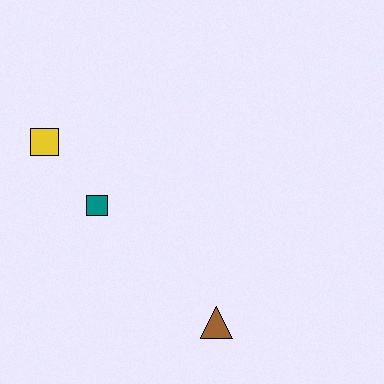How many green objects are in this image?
There are no green objects.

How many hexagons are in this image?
There are no hexagons.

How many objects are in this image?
There are 3 objects.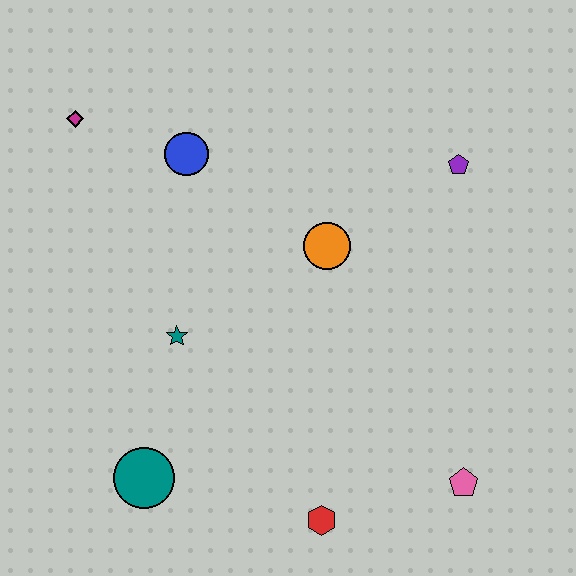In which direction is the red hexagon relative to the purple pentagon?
The red hexagon is below the purple pentagon.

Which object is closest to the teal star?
The teal circle is closest to the teal star.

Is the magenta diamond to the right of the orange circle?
No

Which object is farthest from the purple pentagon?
The teal circle is farthest from the purple pentagon.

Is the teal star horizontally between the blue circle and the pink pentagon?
No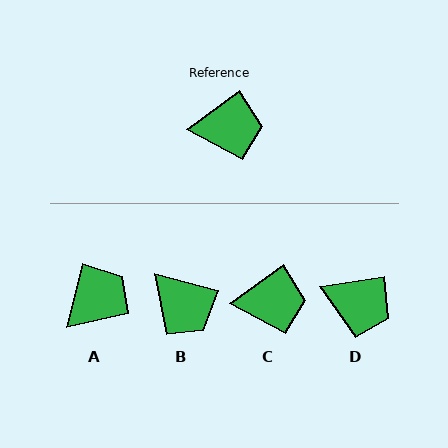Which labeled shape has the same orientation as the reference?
C.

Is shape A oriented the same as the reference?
No, it is off by about 40 degrees.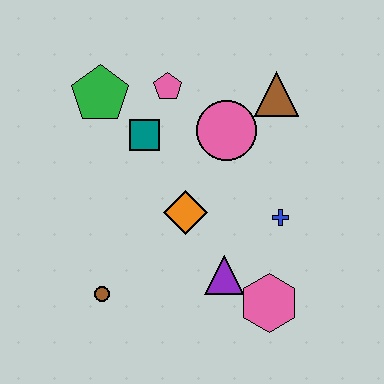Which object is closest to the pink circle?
The brown triangle is closest to the pink circle.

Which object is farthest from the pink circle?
The brown circle is farthest from the pink circle.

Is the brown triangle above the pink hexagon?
Yes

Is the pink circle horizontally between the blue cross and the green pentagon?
Yes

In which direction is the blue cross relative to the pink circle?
The blue cross is below the pink circle.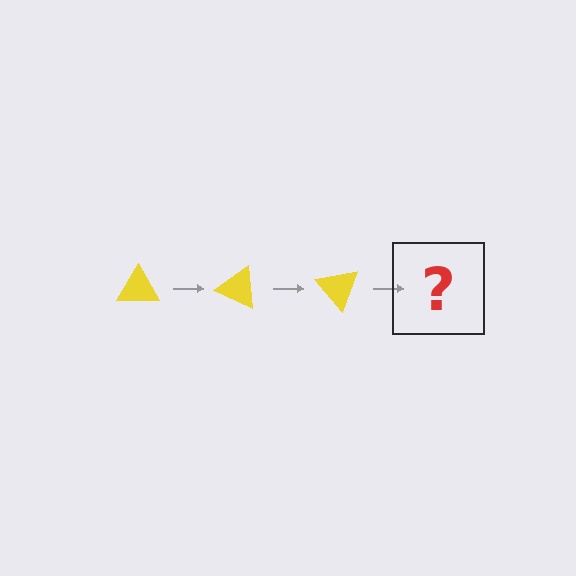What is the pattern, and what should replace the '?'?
The pattern is that the triangle rotates 25 degrees each step. The '?' should be a yellow triangle rotated 75 degrees.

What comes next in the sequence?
The next element should be a yellow triangle rotated 75 degrees.